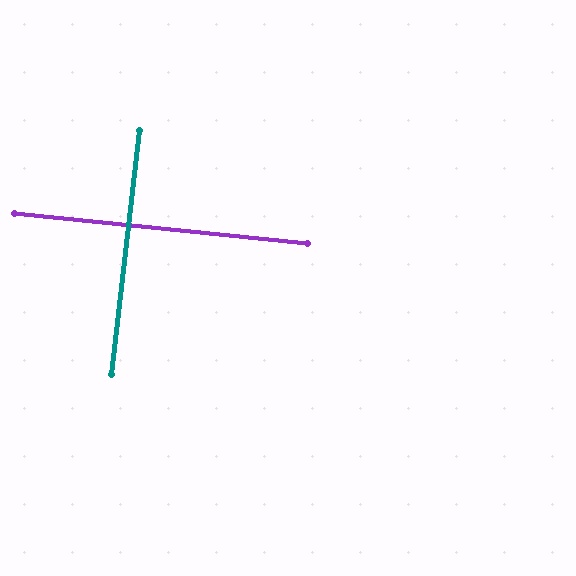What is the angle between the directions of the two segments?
Approximately 89 degrees.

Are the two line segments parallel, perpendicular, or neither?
Perpendicular — they meet at approximately 89°.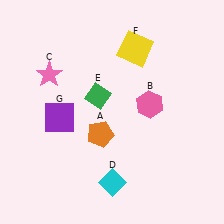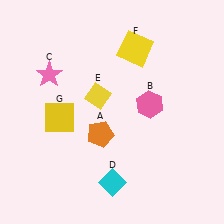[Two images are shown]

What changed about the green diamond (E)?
In Image 1, E is green. In Image 2, it changed to yellow.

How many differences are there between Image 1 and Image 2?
There are 2 differences between the two images.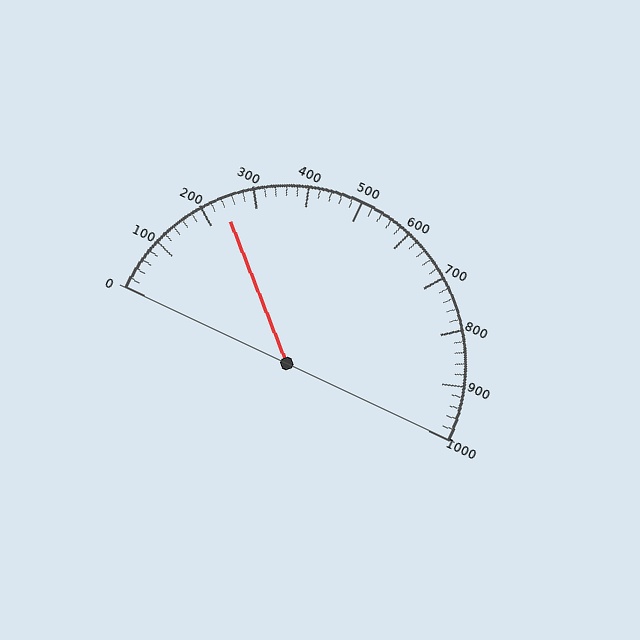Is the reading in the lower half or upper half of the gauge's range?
The reading is in the lower half of the range (0 to 1000).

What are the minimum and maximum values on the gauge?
The gauge ranges from 0 to 1000.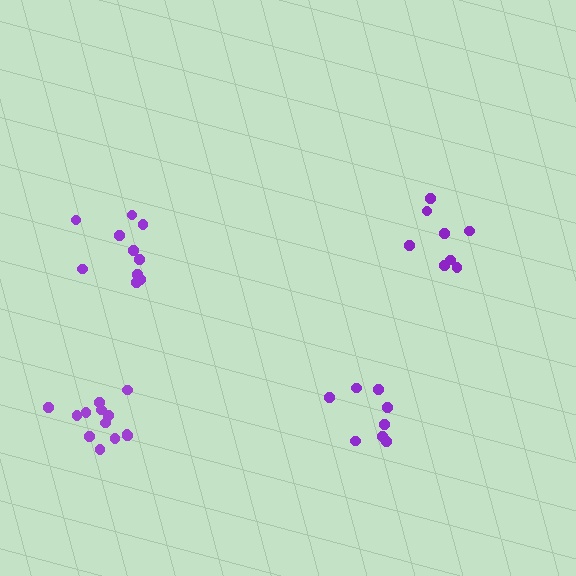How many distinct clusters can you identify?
There are 4 distinct clusters.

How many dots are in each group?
Group 1: 13 dots, Group 2: 8 dots, Group 3: 8 dots, Group 4: 10 dots (39 total).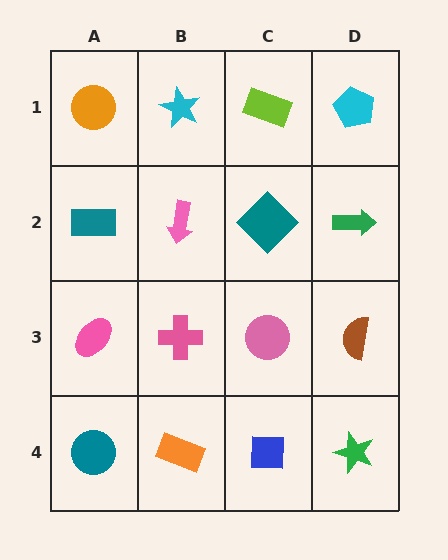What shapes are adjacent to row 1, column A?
A teal rectangle (row 2, column A), a cyan star (row 1, column B).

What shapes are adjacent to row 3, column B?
A pink arrow (row 2, column B), an orange rectangle (row 4, column B), a pink ellipse (row 3, column A), a pink circle (row 3, column C).